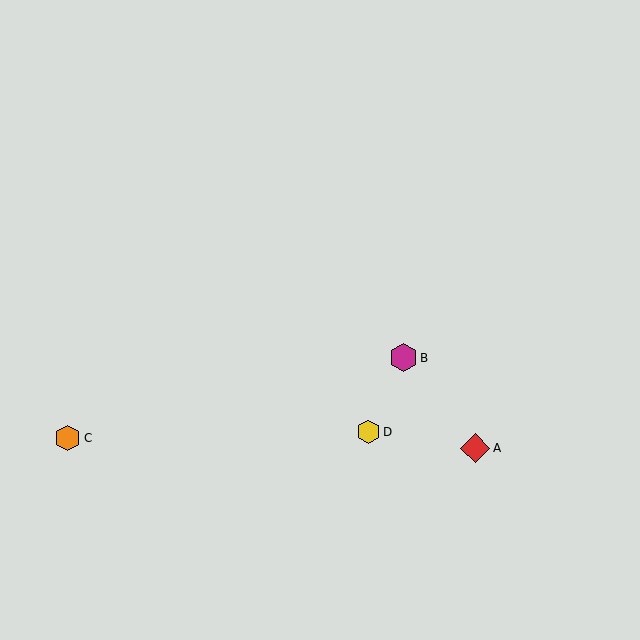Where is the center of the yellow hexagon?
The center of the yellow hexagon is at (368, 432).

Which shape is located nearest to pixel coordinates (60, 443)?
The orange hexagon (labeled C) at (68, 438) is nearest to that location.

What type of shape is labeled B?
Shape B is a magenta hexagon.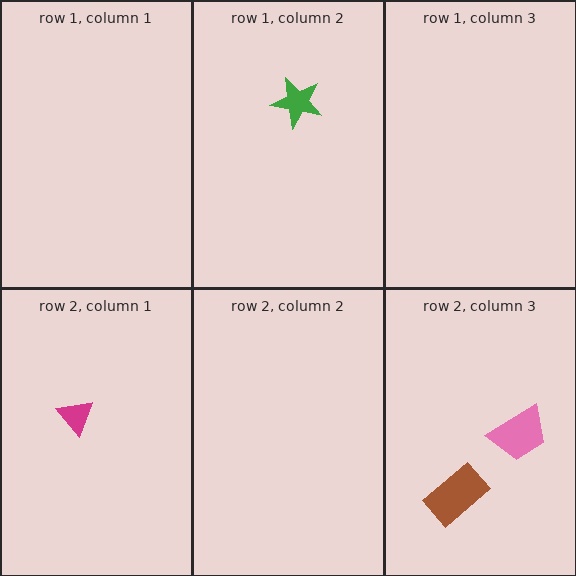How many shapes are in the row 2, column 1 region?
1.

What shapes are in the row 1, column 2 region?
The green star.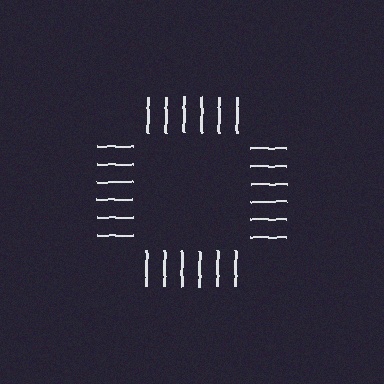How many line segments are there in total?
24 — 6 along each of the 4 edges.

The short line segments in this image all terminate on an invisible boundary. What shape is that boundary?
An illusory square — the line segments terminate on its edges but no continuous stroke is drawn.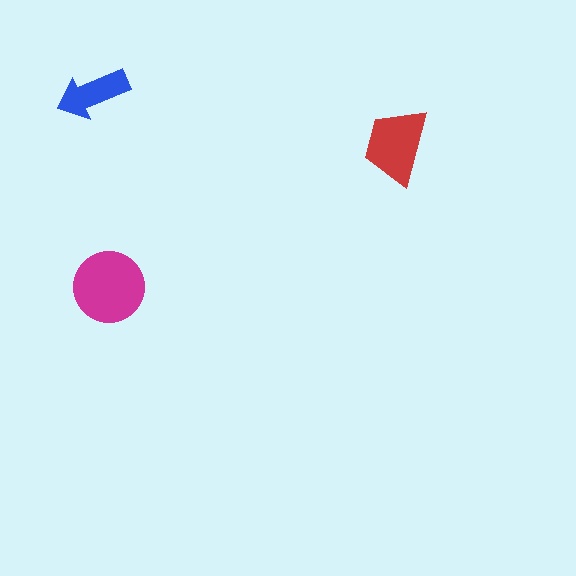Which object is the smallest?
The blue arrow.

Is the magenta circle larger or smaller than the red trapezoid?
Larger.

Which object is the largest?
The magenta circle.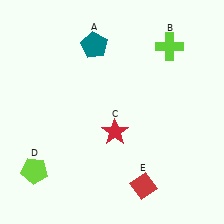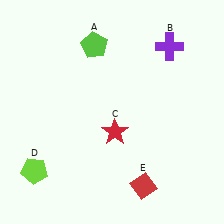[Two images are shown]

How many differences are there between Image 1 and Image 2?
There are 2 differences between the two images.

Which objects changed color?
A changed from teal to lime. B changed from lime to purple.